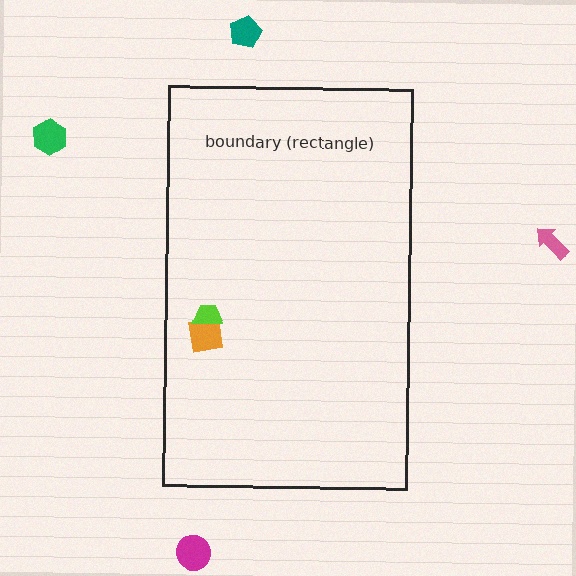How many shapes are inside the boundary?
2 inside, 4 outside.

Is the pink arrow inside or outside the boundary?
Outside.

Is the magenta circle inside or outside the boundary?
Outside.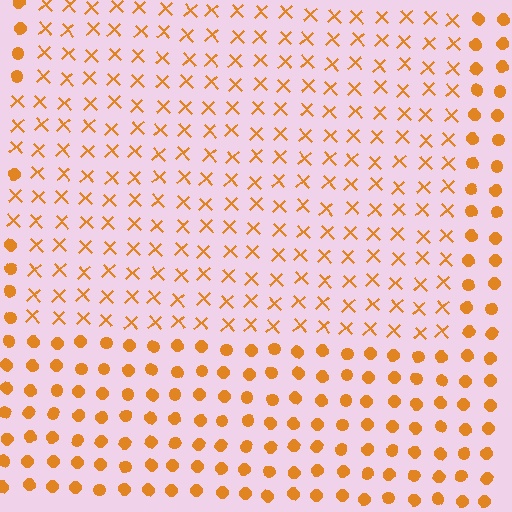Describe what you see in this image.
The image is filled with small orange elements arranged in a uniform grid. A rectangle-shaped region contains X marks, while the surrounding area contains circles. The boundary is defined purely by the change in element shape.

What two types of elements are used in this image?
The image uses X marks inside the rectangle region and circles outside it.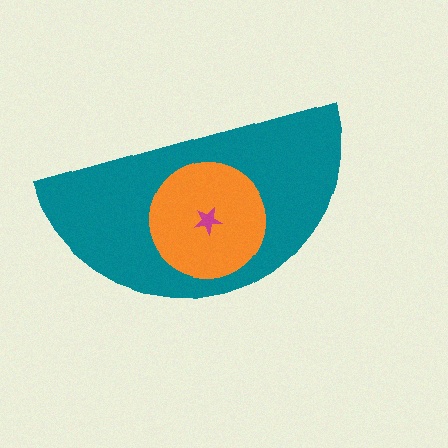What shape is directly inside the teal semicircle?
The orange circle.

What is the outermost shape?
The teal semicircle.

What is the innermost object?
The magenta star.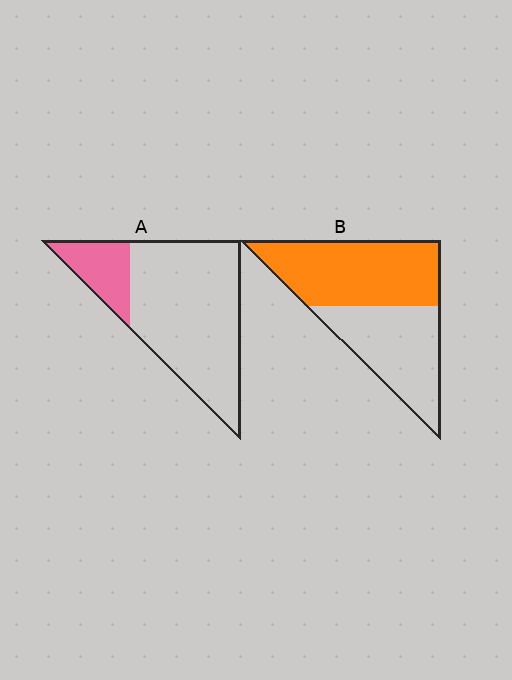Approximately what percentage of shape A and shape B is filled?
A is approximately 20% and B is approximately 55%.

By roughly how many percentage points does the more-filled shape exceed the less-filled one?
By roughly 35 percentage points (B over A).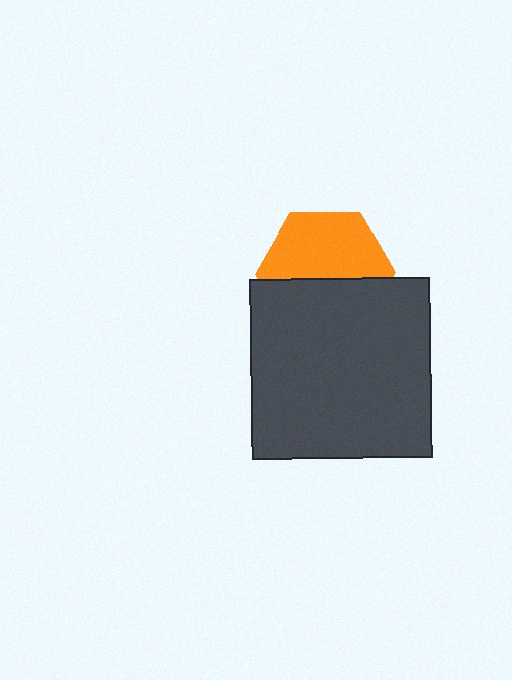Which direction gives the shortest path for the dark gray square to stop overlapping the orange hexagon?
Moving down gives the shortest separation.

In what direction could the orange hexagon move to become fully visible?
The orange hexagon could move up. That would shift it out from behind the dark gray square entirely.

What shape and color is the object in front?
The object in front is a dark gray square.